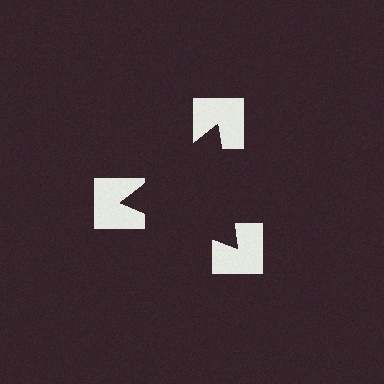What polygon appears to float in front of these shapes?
An illusory triangle — its edges are inferred from the aligned wedge cuts in the notched squares, not physically drawn.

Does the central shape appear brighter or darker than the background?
It typically appears slightly darker than the background, even though no actual brightness change is drawn.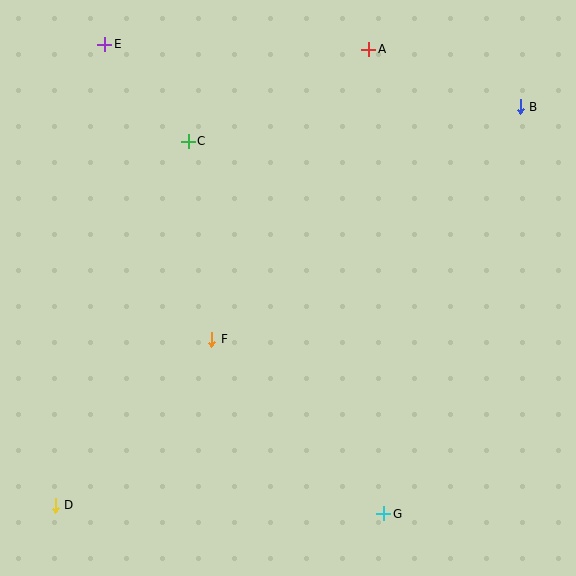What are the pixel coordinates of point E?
Point E is at (105, 44).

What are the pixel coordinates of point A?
Point A is at (369, 49).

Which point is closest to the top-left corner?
Point E is closest to the top-left corner.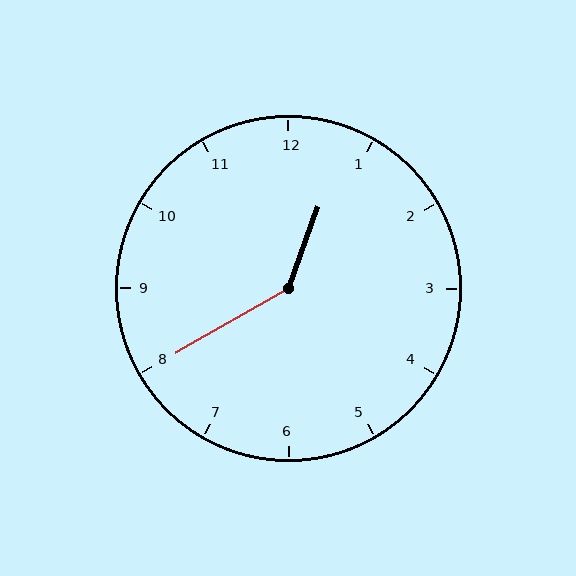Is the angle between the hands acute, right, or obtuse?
It is obtuse.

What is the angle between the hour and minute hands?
Approximately 140 degrees.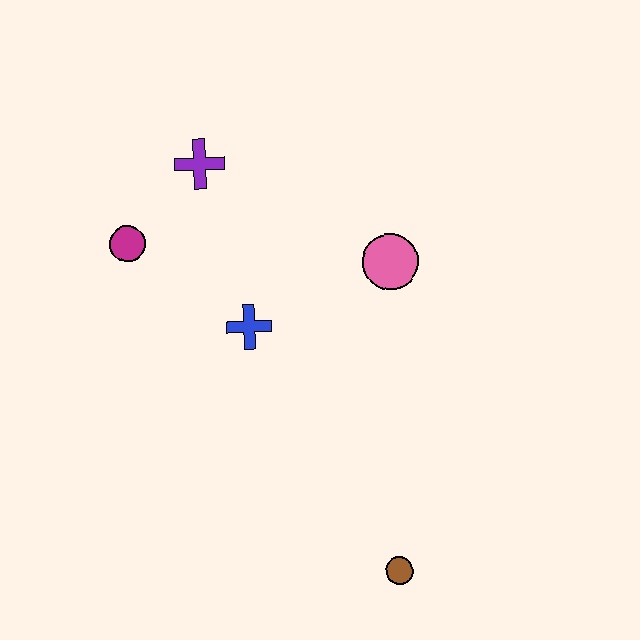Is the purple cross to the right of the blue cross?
No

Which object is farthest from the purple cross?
The brown circle is farthest from the purple cross.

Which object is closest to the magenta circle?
The purple cross is closest to the magenta circle.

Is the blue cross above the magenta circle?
No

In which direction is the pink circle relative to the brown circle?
The pink circle is above the brown circle.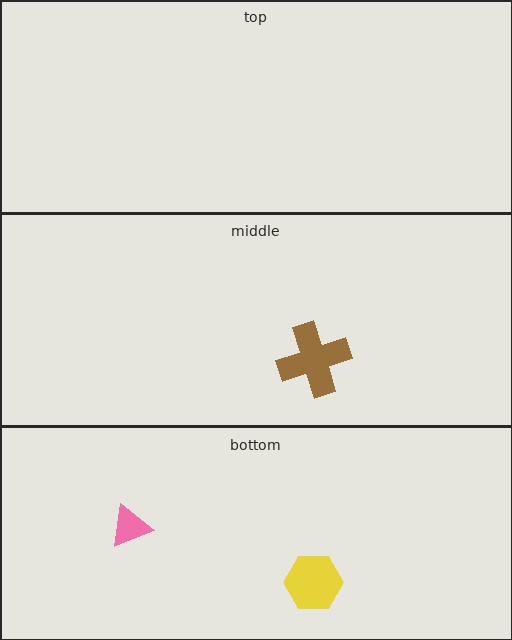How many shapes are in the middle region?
1.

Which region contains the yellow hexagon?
The bottom region.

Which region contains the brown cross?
The middle region.